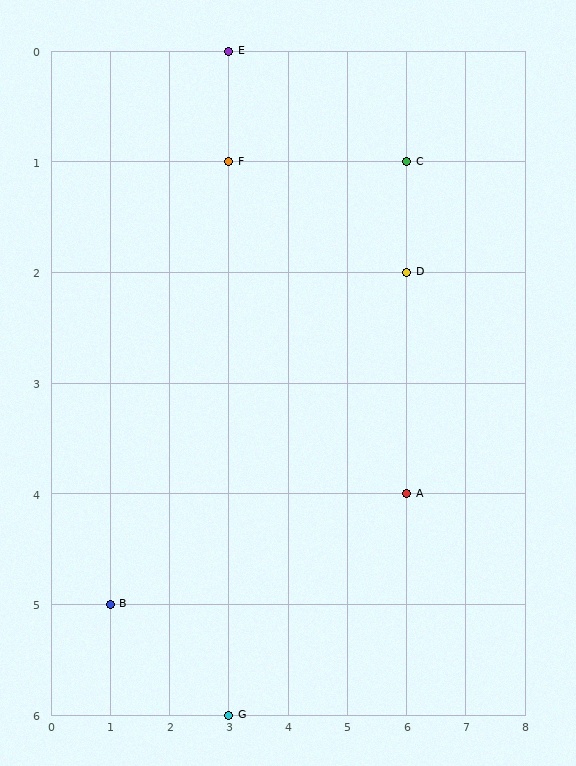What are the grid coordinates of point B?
Point B is at grid coordinates (1, 5).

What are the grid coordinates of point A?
Point A is at grid coordinates (6, 4).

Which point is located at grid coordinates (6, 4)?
Point A is at (6, 4).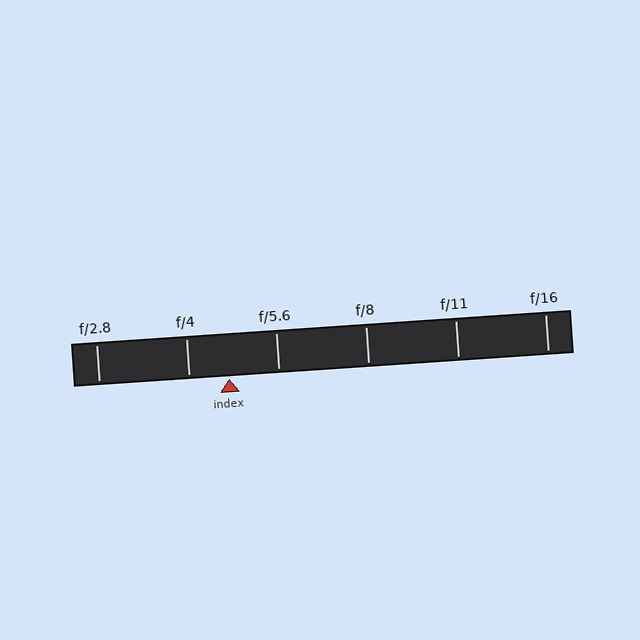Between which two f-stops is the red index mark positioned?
The index mark is between f/4 and f/5.6.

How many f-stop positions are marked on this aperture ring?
There are 6 f-stop positions marked.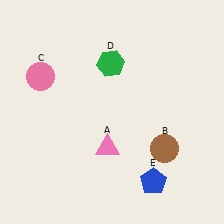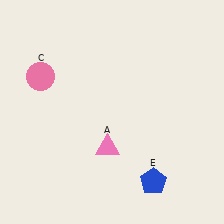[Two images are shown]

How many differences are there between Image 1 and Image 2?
There are 2 differences between the two images.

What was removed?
The green hexagon (D), the brown circle (B) were removed in Image 2.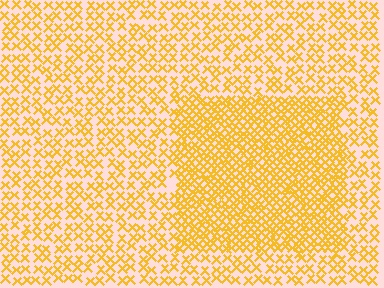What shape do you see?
I see a rectangle.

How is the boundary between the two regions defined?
The boundary is defined by a change in element density (approximately 2.0x ratio). All elements are the same color, size, and shape.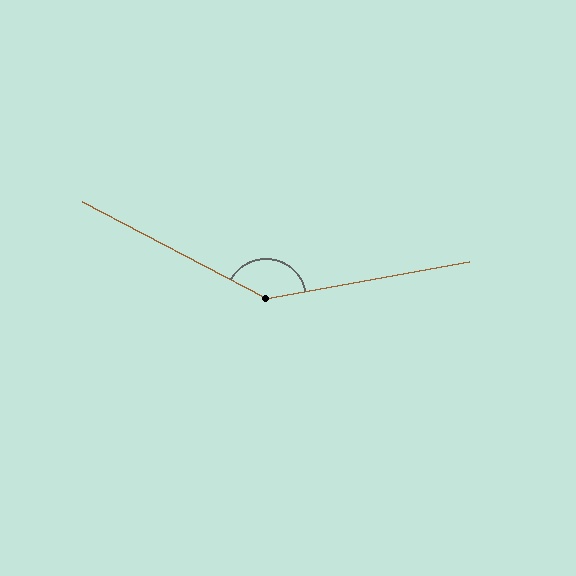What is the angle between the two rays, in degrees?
Approximately 142 degrees.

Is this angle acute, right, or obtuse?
It is obtuse.